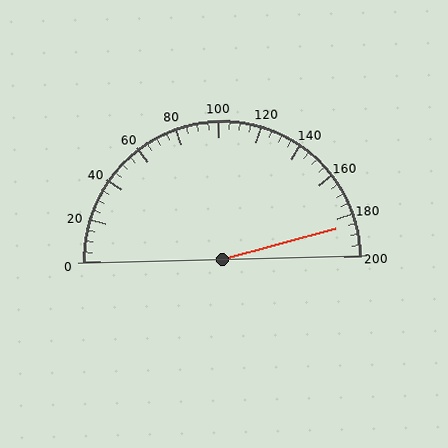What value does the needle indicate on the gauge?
The needle indicates approximately 185.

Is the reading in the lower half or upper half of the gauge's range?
The reading is in the upper half of the range (0 to 200).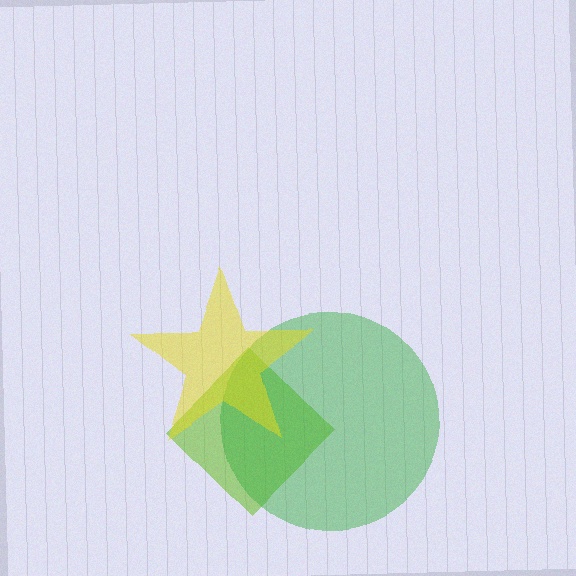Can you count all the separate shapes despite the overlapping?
Yes, there are 3 separate shapes.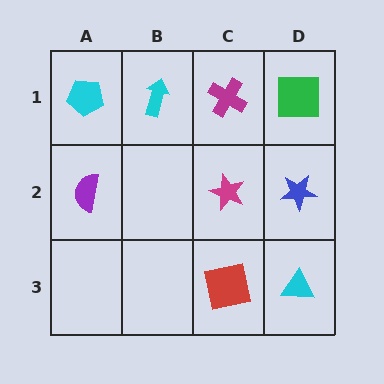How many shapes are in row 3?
2 shapes.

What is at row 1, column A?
A cyan pentagon.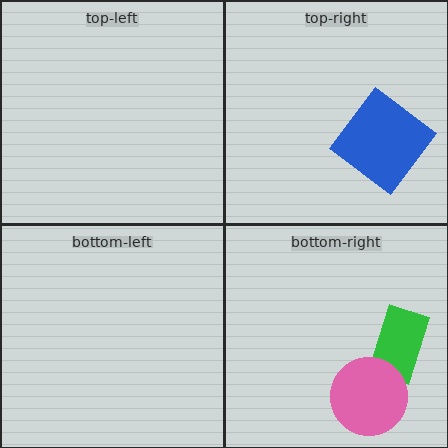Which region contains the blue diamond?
The top-right region.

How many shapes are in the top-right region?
1.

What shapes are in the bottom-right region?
The green rectangle, the pink circle.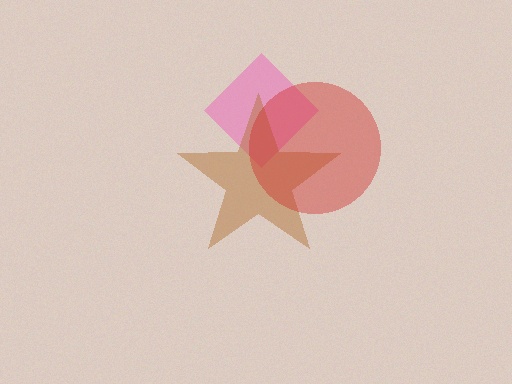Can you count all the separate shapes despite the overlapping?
Yes, there are 3 separate shapes.